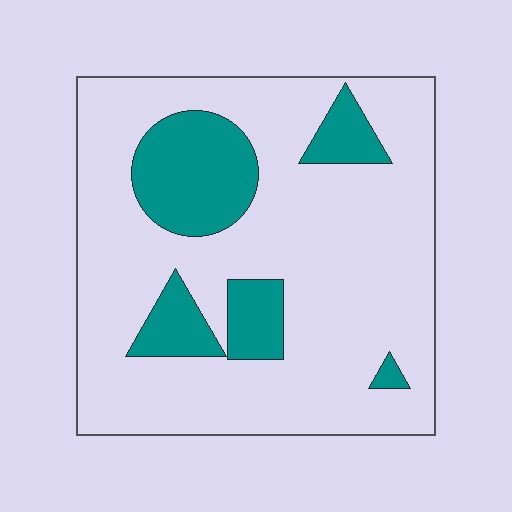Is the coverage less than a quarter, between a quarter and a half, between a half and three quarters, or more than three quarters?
Less than a quarter.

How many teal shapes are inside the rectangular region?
5.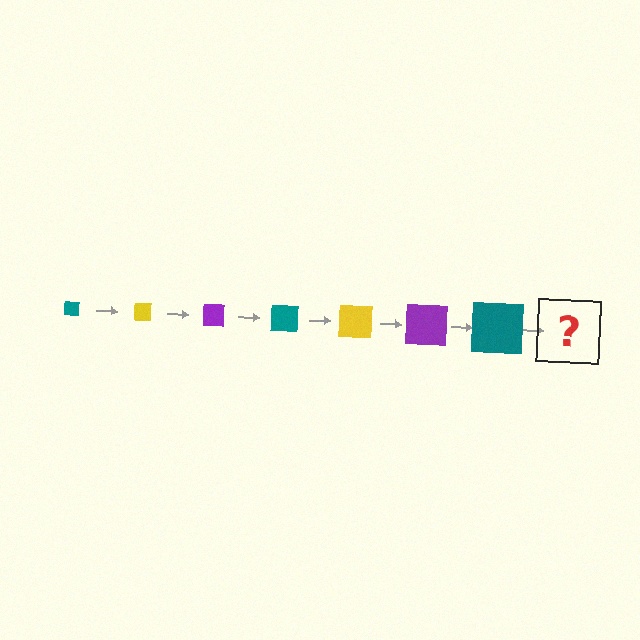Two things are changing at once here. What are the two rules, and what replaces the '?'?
The two rules are that the square grows larger each step and the color cycles through teal, yellow, and purple. The '?' should be a yellow square, larger than the previous one.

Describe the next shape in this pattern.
It should be a yellow square, larger than the previous one.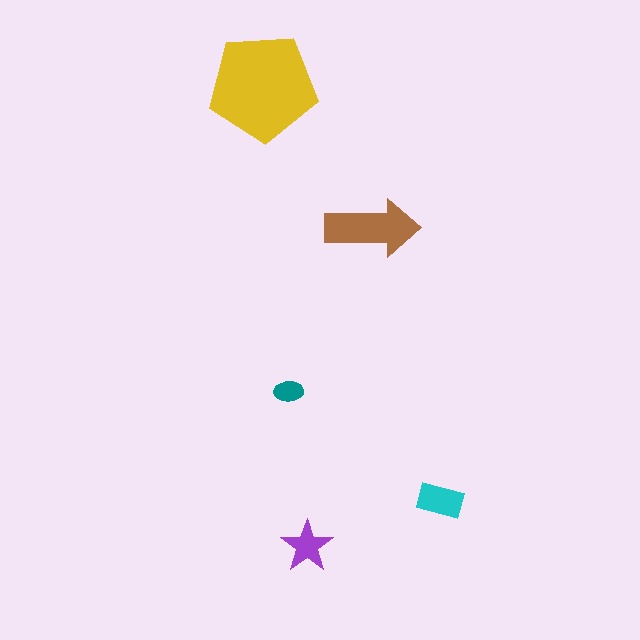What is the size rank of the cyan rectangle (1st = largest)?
3rd.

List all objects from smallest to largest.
The teal ellipse, the purple star, the cyan rectangle, the brown arrow, the yellow pentagon.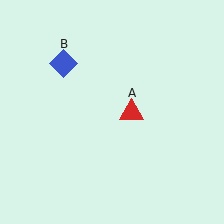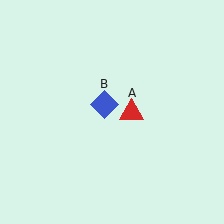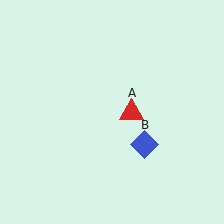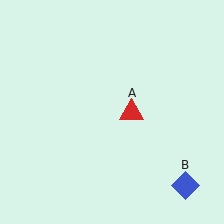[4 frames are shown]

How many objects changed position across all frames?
1 object changed position: blue diamond (object B).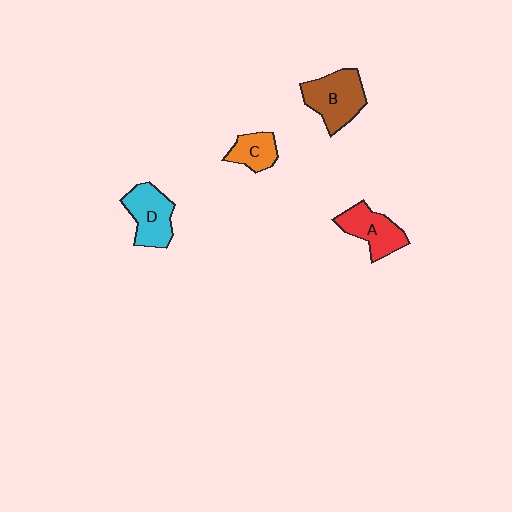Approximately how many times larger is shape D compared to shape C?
Approximately 1.6 times.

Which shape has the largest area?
Shape B (brown).